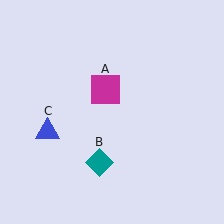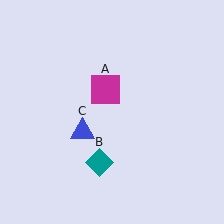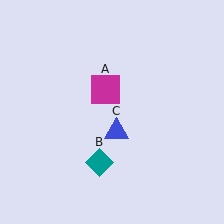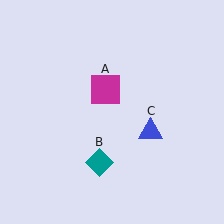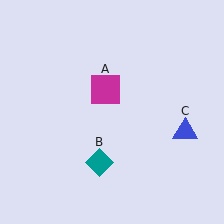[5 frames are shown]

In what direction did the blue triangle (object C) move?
The blue triangle (object C) moved right.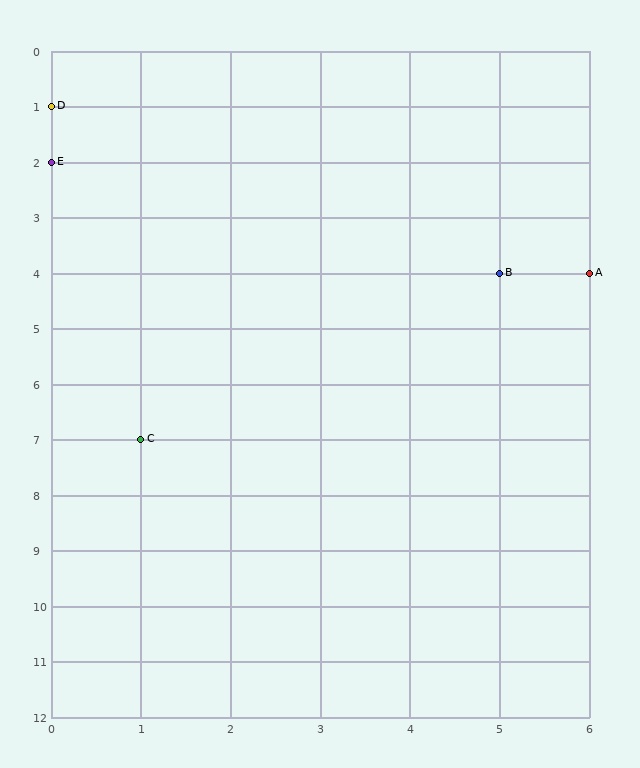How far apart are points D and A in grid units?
Points D and A are 6 columns and 3 rows apart (about 6.7 grid units diagonally).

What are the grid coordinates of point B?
Point B is at grid coordinates (5, 4).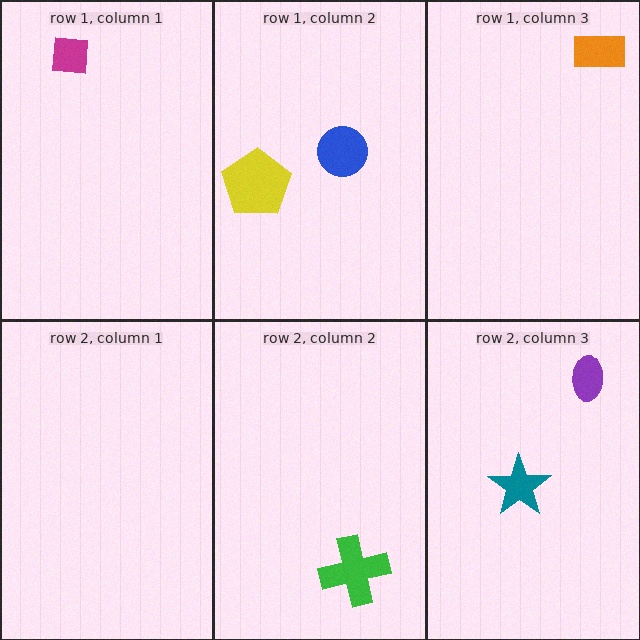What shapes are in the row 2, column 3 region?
The teal star, the purple ellipse.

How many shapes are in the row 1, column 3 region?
1.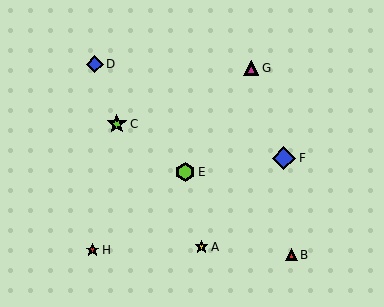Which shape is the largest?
The blue diamond (labeled F) is the largest.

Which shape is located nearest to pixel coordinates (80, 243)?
The red star (labeled H) at (92, 250) is nearest to that location.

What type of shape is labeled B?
Shape B is a red triangle.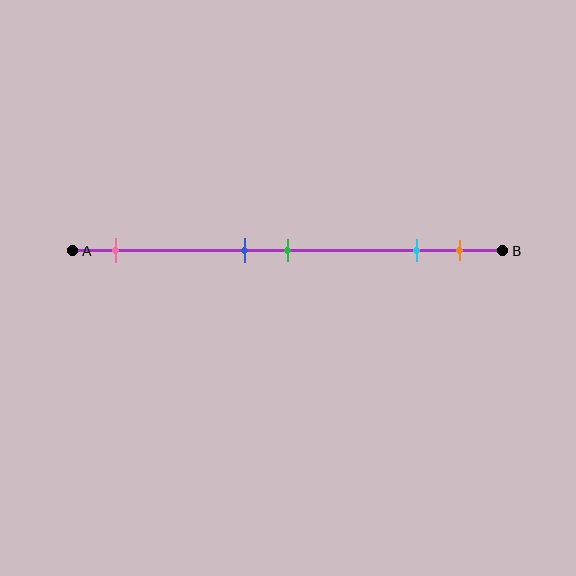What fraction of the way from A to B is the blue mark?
The blue mark is approximately 40% (0.4) of the way from A to B.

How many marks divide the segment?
There are 5 marks dividing the segment.